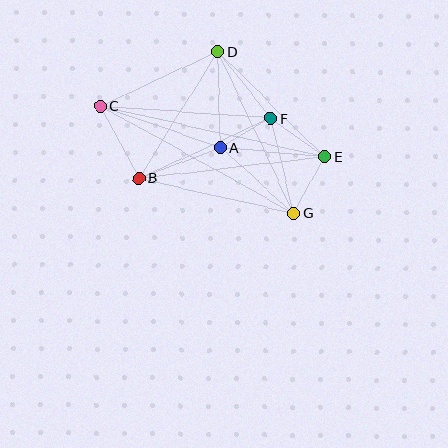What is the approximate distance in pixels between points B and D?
The distance between B and D is approximately 150 pixels.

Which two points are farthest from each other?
Points C and E are farthest from each other.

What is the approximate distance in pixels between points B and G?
The distance between B and G is approximately 159 pixels.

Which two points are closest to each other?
Points A and F are closest to each other.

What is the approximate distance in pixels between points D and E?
The distance between D and E is approximately 150 pixels.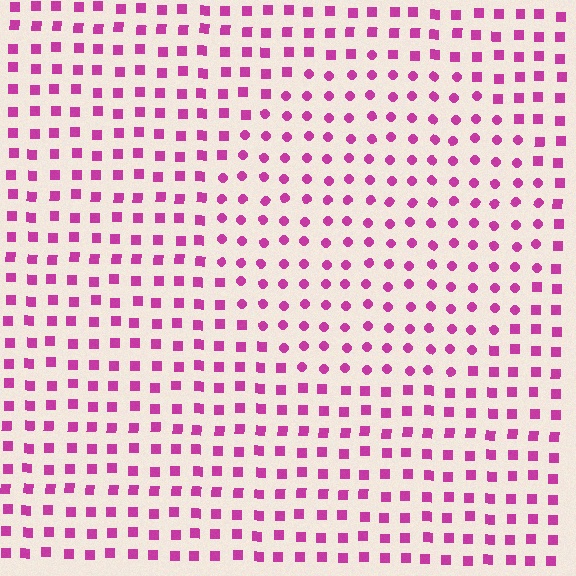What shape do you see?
I see a circle.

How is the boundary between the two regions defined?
The boundary is defined by a change in element shape: circles inside vs. squares outside. All elements share the same color and spacing.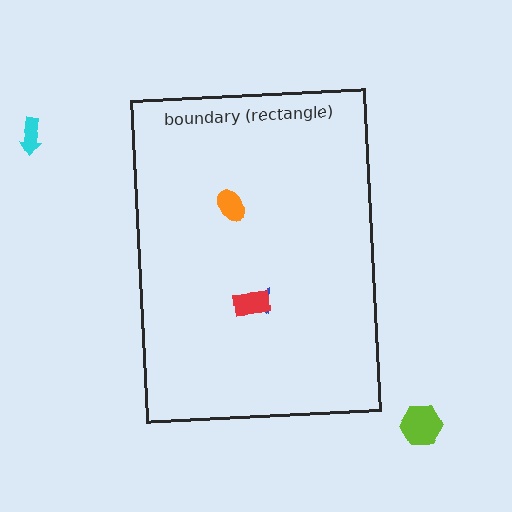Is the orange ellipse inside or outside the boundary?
Inside.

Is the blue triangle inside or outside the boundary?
Inside.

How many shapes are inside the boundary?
3 inside, 2 outside.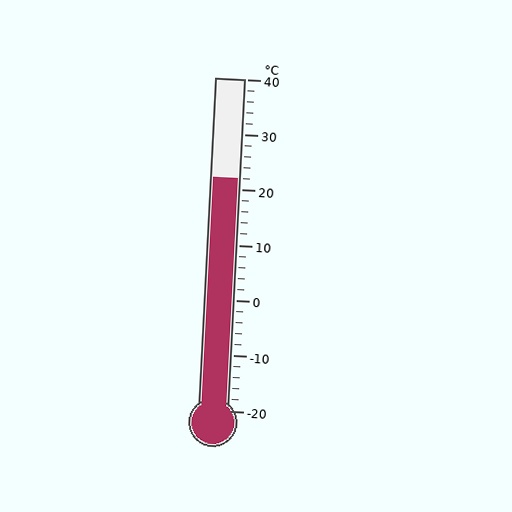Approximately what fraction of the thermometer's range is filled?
The thermometer is filled to approximately 70% of its range.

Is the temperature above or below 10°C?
The temperature is above 10°C.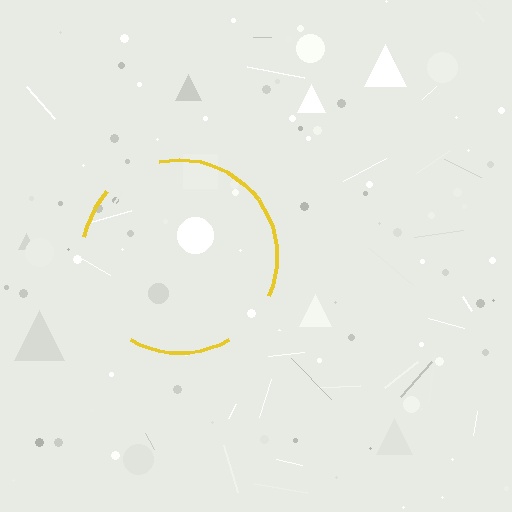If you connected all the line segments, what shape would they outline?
They would outline a circle.